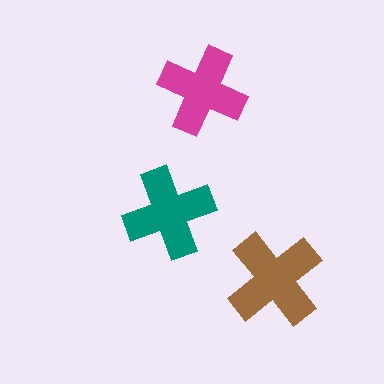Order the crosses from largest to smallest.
the brown one, the teal one, the magenta one.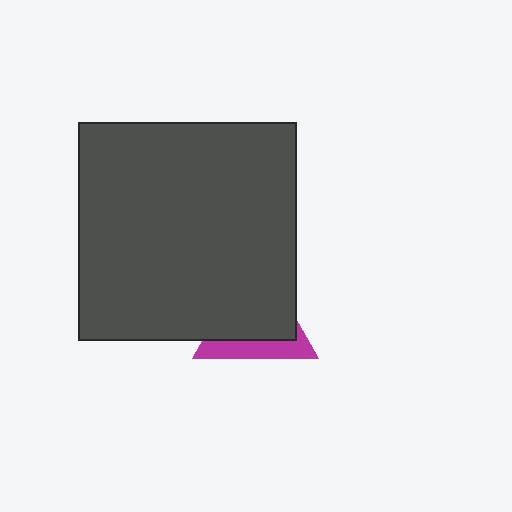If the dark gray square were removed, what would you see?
You would see the complete magenta triangle.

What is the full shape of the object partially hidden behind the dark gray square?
The partially hidden object is a magenta triangle.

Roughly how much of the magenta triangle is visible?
A small part of it is visible (roughly 31%).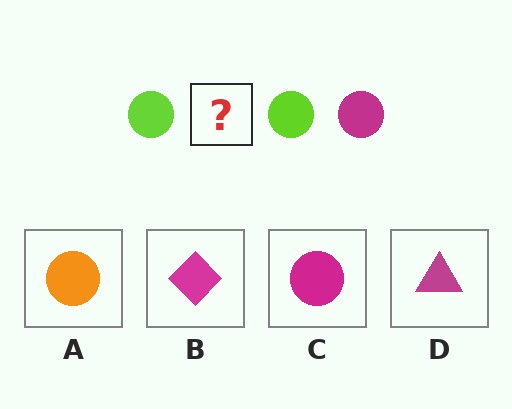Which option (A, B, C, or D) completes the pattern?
C.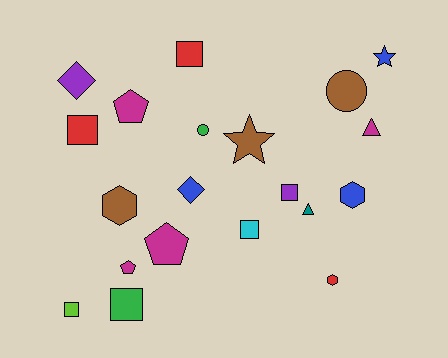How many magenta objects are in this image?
There are 4 magenta objects.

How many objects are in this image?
There are 20 objects.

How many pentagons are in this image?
There are 3 pentagons.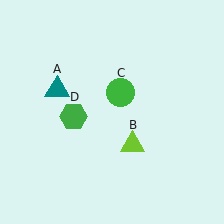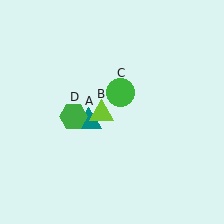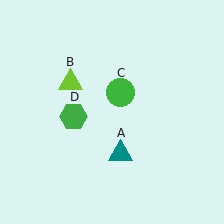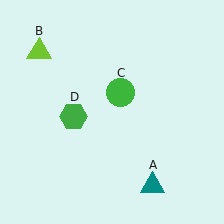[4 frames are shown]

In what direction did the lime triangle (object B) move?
The lime triangle (object B) moved up and to the left.